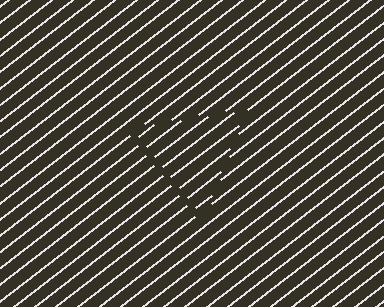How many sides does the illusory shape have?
3 sides — the line-ends trace a triangle.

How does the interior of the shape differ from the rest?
The interior of the shape contains the same grating, shifted by half a period — the contour is defined by the phase discontinuity where line-ends from the inner and outer gratings abut.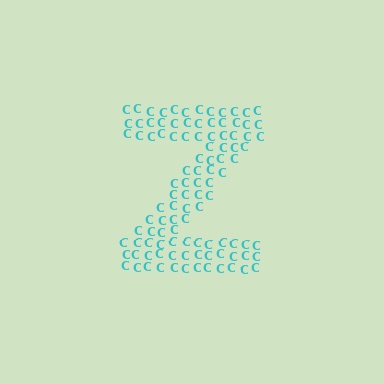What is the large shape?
The large shape is the letter Z.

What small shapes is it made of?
It is made of small letter C's.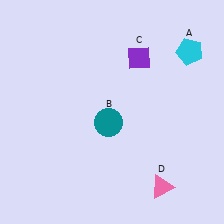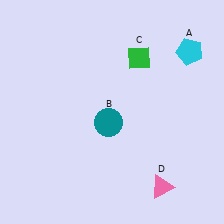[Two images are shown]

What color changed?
The diamond (C) changed from purple in Image 1 to green in Image 2.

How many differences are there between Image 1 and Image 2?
There is 1 difference between the two images.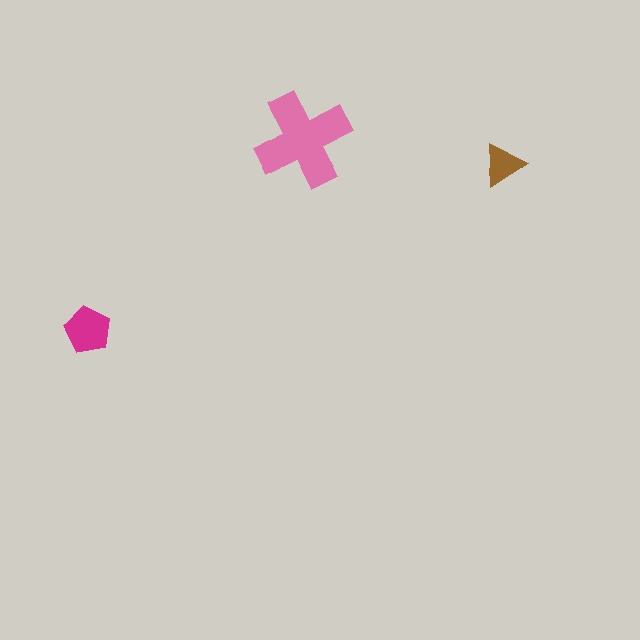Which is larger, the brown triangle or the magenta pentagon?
The magenta pentagon.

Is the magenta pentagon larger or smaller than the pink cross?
Smaller.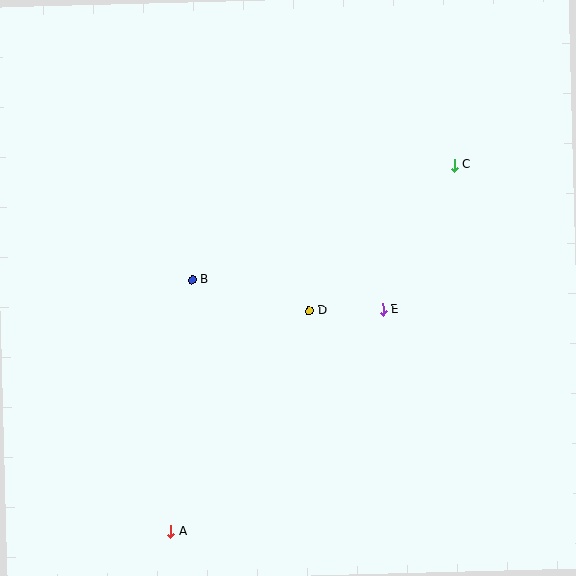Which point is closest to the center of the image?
Point D at (310, 311) is closest to the center.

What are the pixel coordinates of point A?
Point A is at (171, 532).